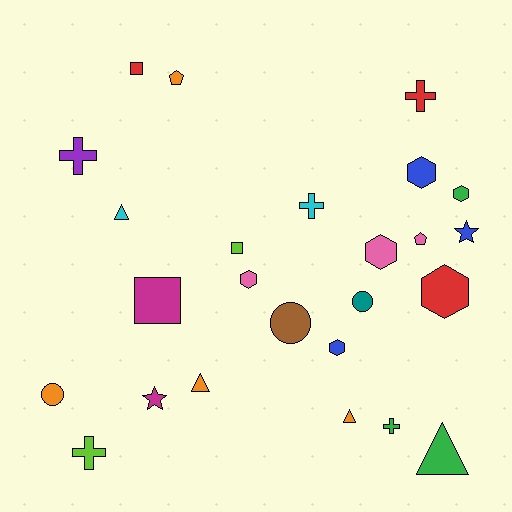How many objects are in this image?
There are 25 objects.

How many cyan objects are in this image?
There are 2 cyan objects.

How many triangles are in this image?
There are 4 triangles.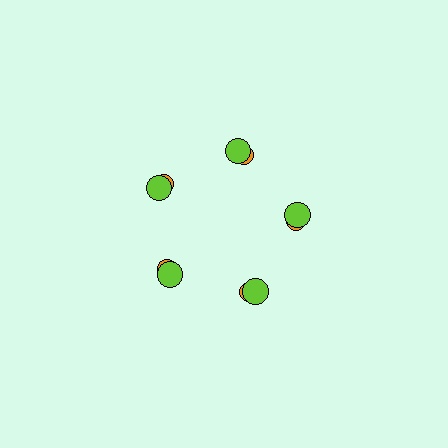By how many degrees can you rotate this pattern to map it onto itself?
The pattern maps onto itself every 72 degrees of rotation.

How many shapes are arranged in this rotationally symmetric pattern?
There are 10 shapes, arranged in 5 groups of 2.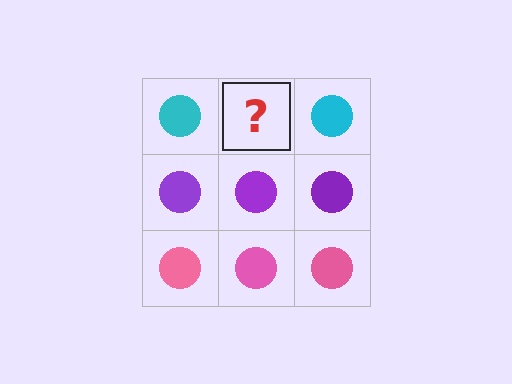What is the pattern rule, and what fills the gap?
The rule is that each row has a consistent color. The gap should be filled with a cyan circle.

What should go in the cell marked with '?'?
The missing cell should contain a cyan circle.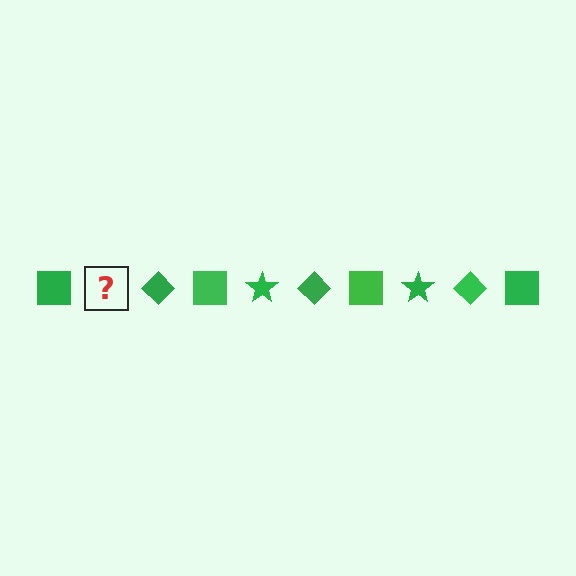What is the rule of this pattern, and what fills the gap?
The rule is that the pattern cycles through square, star, diamond shapes in green. The gap should be filled with a green star.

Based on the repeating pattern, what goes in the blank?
The blank should be a green star.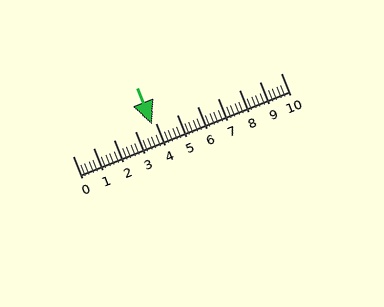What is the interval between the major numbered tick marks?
The major tick marks are spaced 1 units apart.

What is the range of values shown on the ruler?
The ruler shows values from 0 to 10.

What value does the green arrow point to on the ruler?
The green arrow points to approximately 3.8.